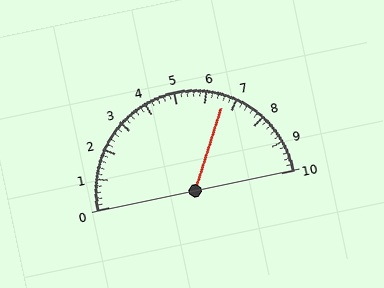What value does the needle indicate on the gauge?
The needle indicates approximately 6.6.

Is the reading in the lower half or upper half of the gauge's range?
The reading is in the upper half of the range (0 to 10).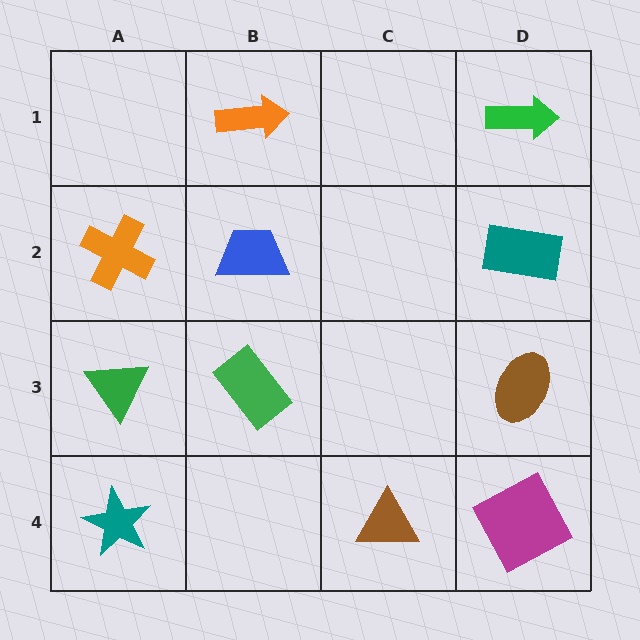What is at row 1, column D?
A green arrow.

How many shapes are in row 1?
2 shapes.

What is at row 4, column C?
A brown triangle.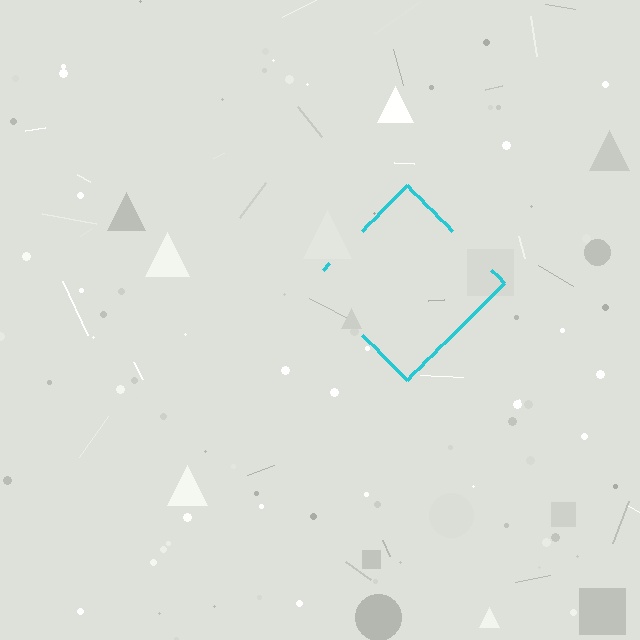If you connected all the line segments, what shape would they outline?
They would outline a diamond.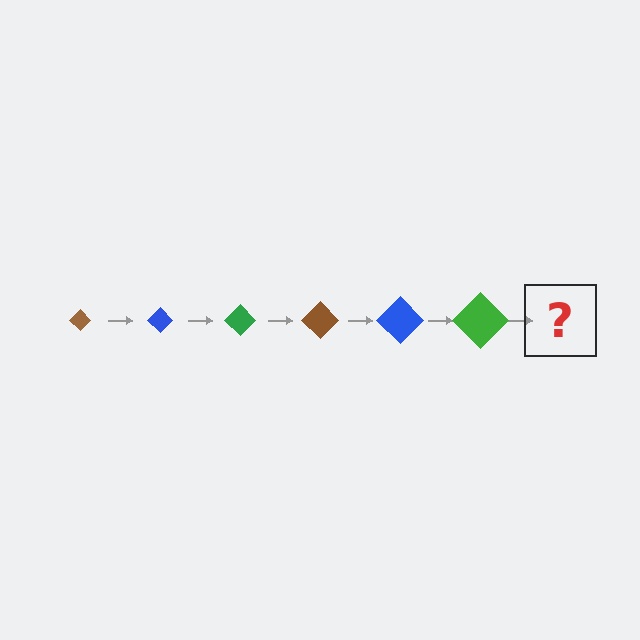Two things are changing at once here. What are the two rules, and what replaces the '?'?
The two rules are that the diamond grows larger each step and the color cycles through brown, blue, and green. The '?' should be a brown diamond, larger than the previous one.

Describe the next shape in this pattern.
It should be a brown diamond, larger than the previous one.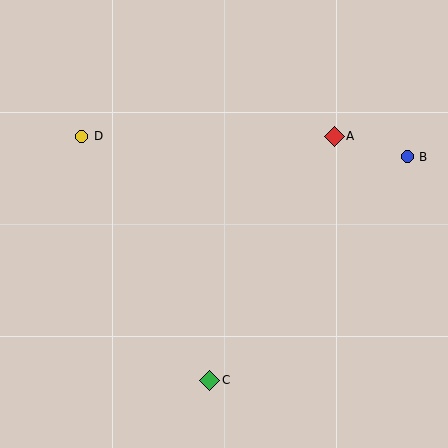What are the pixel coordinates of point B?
Point B is at (407, 157).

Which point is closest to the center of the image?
Point A at (334, 136) is closest to the center.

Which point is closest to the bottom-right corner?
Point C is closest to the bottom-right corner.